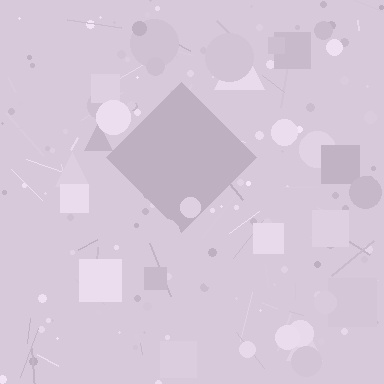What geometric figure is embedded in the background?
A diamond is embedded in the background.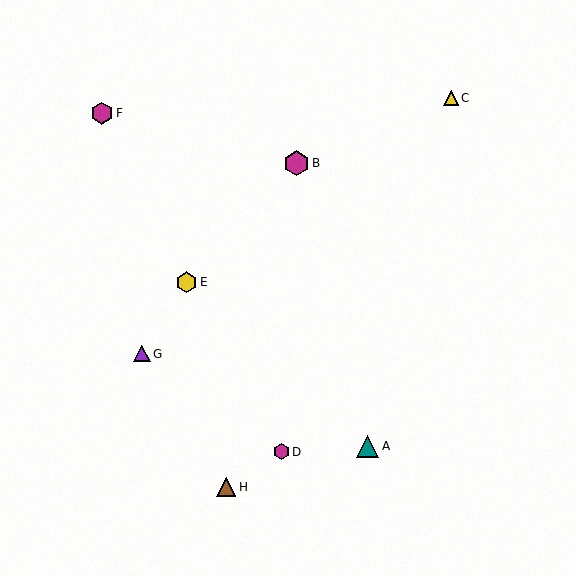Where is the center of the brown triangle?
The center of the brown triangle is at (226, 487).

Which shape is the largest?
The magenta hexagon (labeled B) is the largest.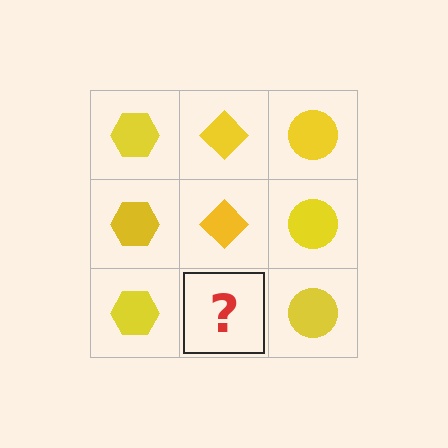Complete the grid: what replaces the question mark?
The question mark should be replaced with a yellow diamond.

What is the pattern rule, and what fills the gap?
The rule is that each column has a consistent shape. The gap should be filled with a yellow diamond.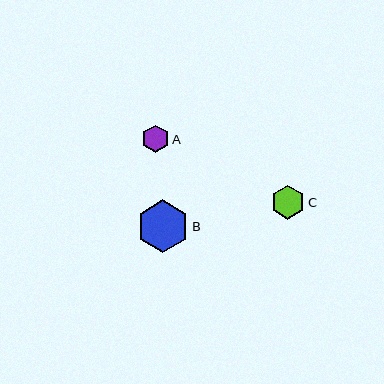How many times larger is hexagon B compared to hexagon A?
Hexagon B is approximately 2.0 times the size of hexagon A.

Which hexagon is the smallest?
Hexagon A is the smallest with a size of approximately 27 pixels.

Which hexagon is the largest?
Hexagon B is the largest with a size of approximately 53 pixels.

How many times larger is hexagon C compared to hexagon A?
Hexagon C is approximately 1.3 times the size of hexagon A.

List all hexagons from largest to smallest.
From largest to smallest: B, C, A.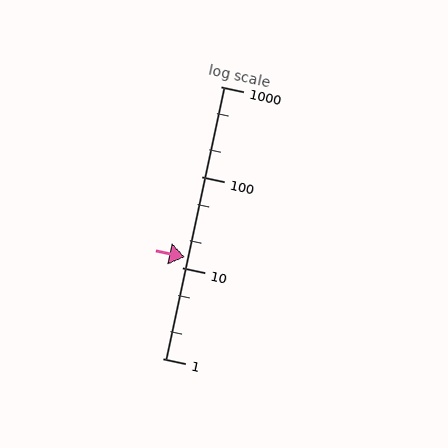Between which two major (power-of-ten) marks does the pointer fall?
The pointer is between 10 and 100.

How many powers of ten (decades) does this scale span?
The scale spans 3 decades, from 1 to 1000.